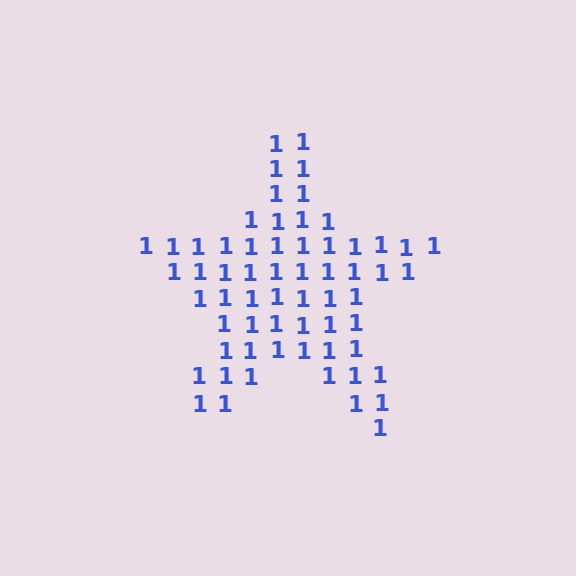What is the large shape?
The large shape is a star.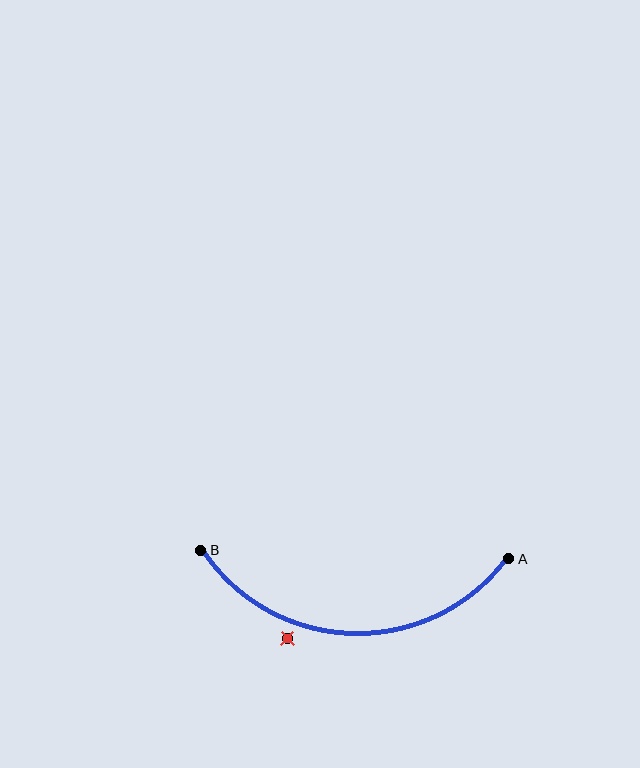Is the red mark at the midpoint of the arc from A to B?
No — the red mark does not lie on the arc at all. It sits slightly outside the curve.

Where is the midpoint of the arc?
The arc midpoint is the point on the curve farthest from the straight line joining A and B. It sits below that line.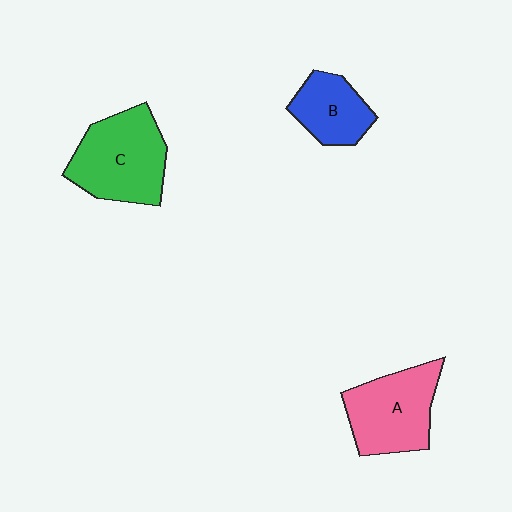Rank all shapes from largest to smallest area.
From largest to smallest: C (green), A (pink), B (blue).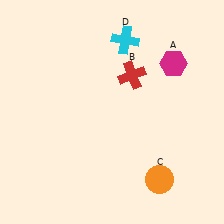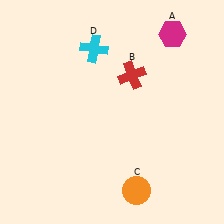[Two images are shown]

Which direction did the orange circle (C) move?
The orange circle (C) moved left.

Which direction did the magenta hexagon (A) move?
The magenta hexagon (A) moved up.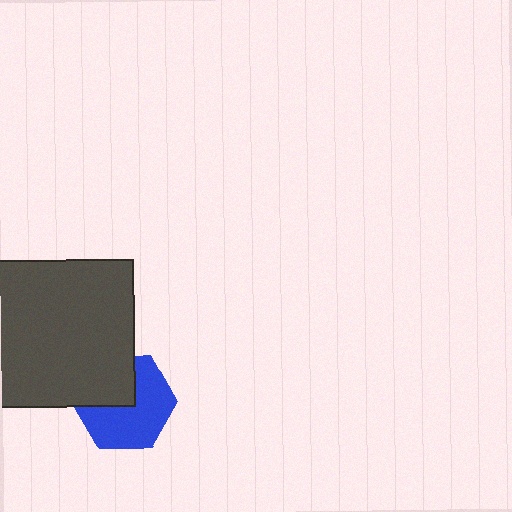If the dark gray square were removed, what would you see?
You would see the complete blue hexagon.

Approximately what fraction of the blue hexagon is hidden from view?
Roughly 36% of the blue hexagon is hidden behind the dark gray square.